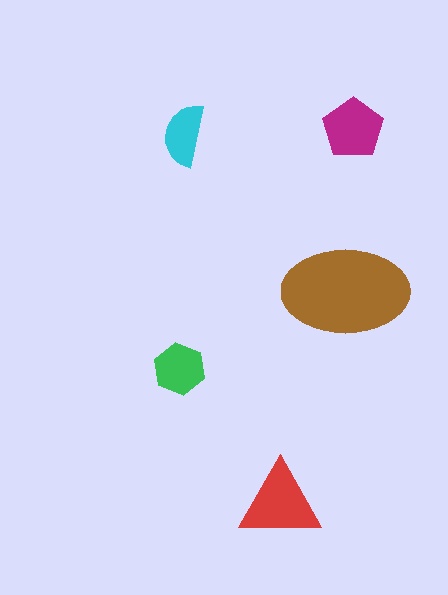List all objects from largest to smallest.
The brown ellipse, the red triangle, the magenta pentagon, the green hexagon, the cyan semicircle.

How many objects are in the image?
There are 5 objects in the image.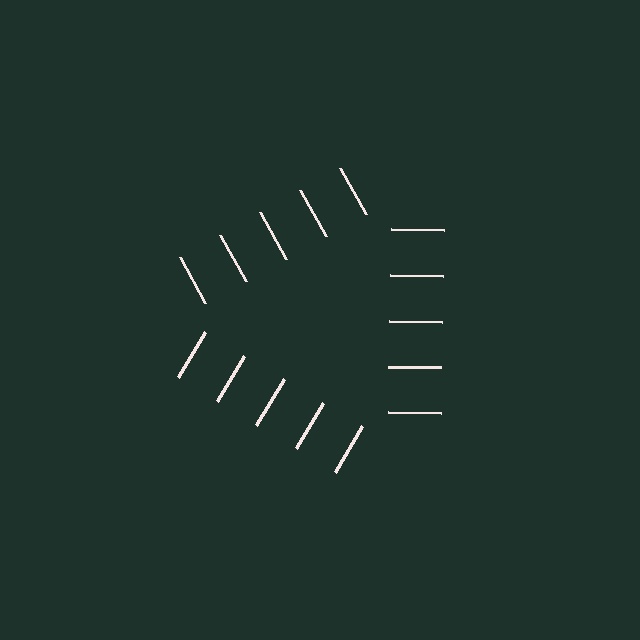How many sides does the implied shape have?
3 sides — the line-ends trace a triangle.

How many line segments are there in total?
15 — 5 along each of the 3 edges.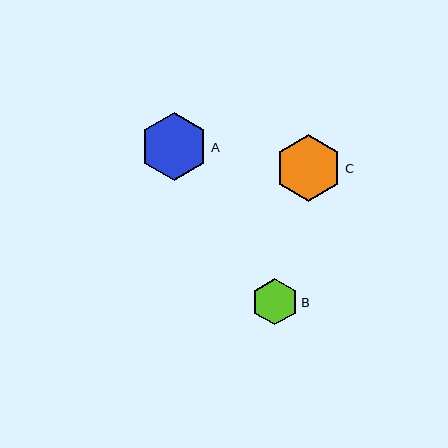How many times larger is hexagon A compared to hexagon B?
Hexagon A is approximately 1.5 times the size of hexagon B.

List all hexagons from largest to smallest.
From largest to smallest: A, C, B.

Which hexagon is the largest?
Hexagon A is the largest with a size of approximately 67 pixels.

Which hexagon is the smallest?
Hexagon B is the smallest with a size of approximately 46 pixels.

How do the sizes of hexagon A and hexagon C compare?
Hexagon A and hexagon C are approximately the same size.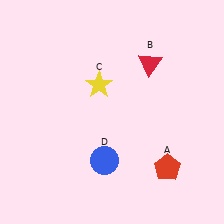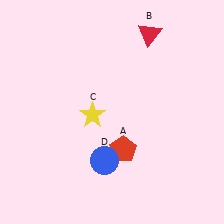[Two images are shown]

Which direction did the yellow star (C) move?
The yellow star (C) moved down.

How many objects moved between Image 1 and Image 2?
3 objects moved between the two images.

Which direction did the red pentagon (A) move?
The red pentagon (A) moved left.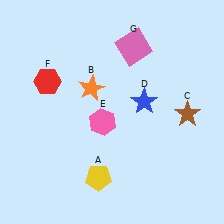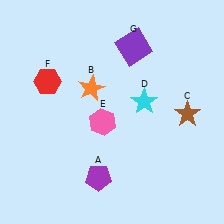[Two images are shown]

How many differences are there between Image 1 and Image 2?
There are 3 differences between the two images.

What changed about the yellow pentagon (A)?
In Image 1, A is yellow. In Image 2, it changed to purple.